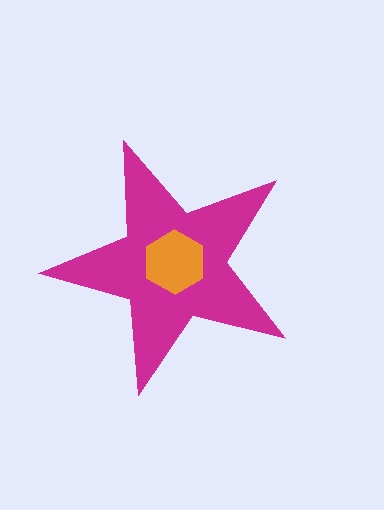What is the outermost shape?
The magenta star.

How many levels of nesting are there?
2.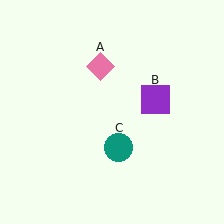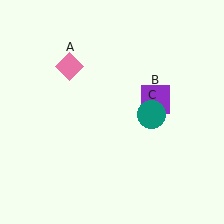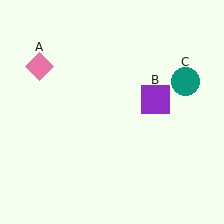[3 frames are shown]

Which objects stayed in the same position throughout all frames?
Purple square (object B) remained stationary.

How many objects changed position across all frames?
2 objects changed position: pink diamond (object A), teal circle (object C).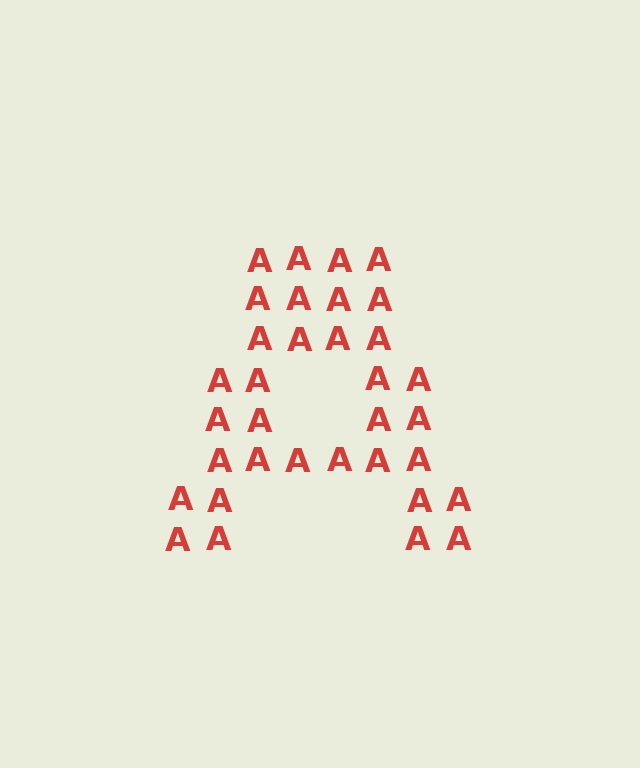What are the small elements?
The small elements are letter A's.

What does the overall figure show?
The overall figure shows the letter A.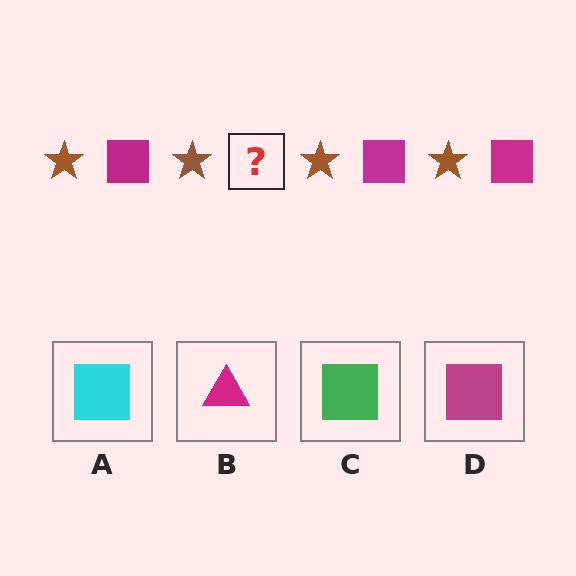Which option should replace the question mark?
Option D.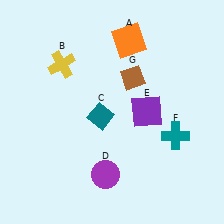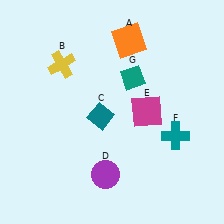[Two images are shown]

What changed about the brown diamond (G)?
In Image 1, G is brown. In Image 2, it changed to teal.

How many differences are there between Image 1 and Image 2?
There are 2 differences between the two images.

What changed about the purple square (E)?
In Image 1, E is purple. In Image 2, it changed to magenta.